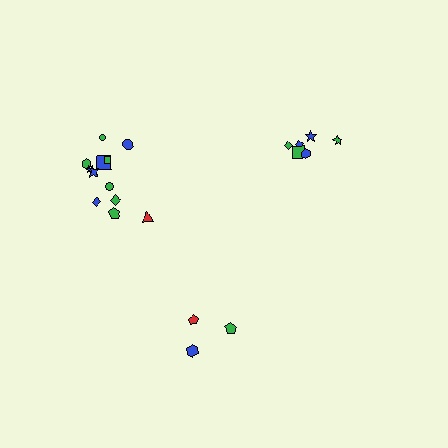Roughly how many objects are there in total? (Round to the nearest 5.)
Roughly 20 objects in total.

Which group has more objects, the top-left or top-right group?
The top-left group.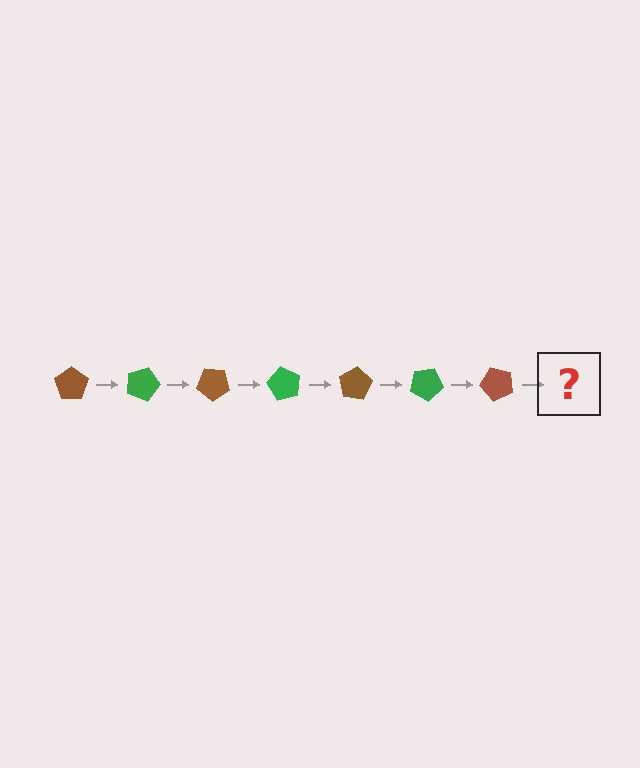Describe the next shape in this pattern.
It should be a green pentagon, rotated 140 degrees from the start.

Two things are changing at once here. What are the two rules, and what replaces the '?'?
The two rules are that it rotates 20 degrees each step and the color cycles through brown and green. The '?' should be a green pentagon, rotated 140 degrees from the start.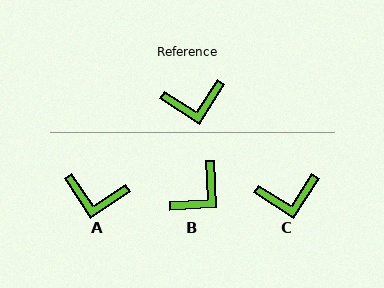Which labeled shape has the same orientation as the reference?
C.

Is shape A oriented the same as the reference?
No, it is off by about 24 degrees.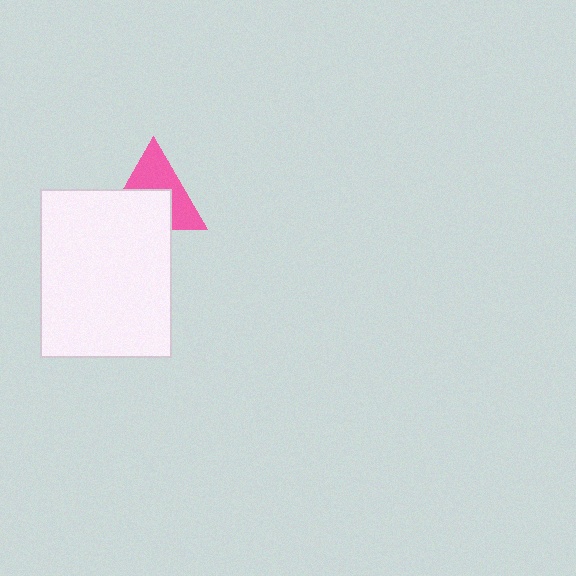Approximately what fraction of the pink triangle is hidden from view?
Roughly 47% of the pink triangle is hidden behind the white rectangle.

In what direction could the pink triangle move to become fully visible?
The pink triangle could move up. That would shift it out from behind the white rectangle entirely.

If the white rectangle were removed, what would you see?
You would see the complete pink triangle.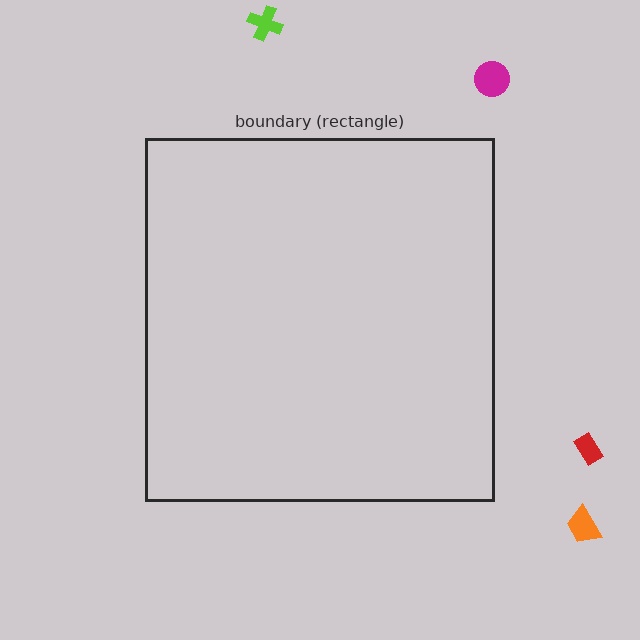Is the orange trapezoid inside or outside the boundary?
Outside.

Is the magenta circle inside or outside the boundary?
Outside.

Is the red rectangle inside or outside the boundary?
Outside.